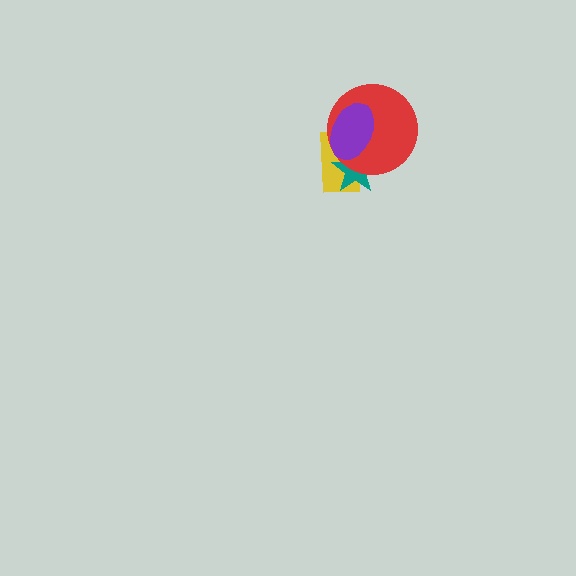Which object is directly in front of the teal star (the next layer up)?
The red circle is directly in front of the teal star.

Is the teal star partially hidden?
Yes, it is partially covered by another shape.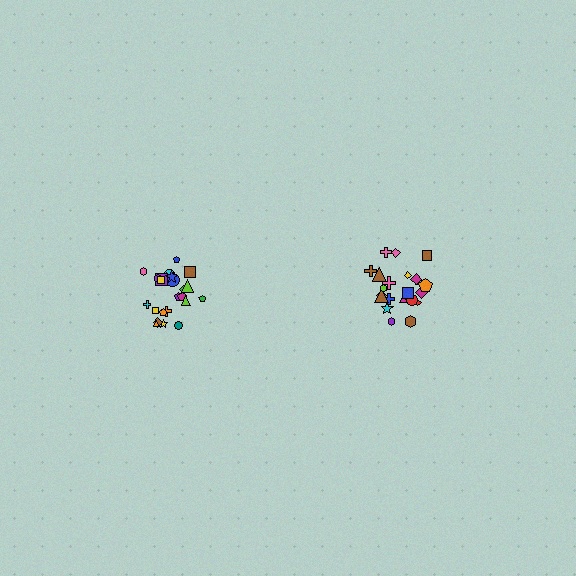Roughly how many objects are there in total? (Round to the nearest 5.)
Roughly 45 objects in total.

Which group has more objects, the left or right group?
The left group.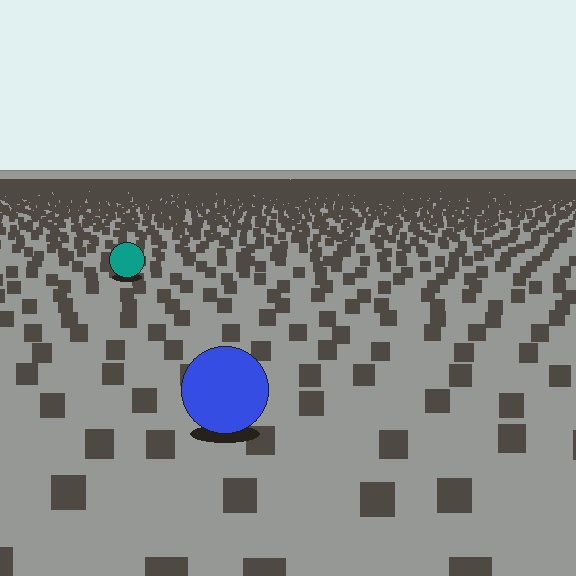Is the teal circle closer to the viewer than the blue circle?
No. The blue circle is closer — you can tell from the texture gradient: the ground texture is coarser near it.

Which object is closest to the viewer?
The blue circle is closest. The texture marks near it are larger and more spread out.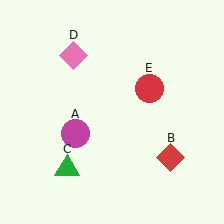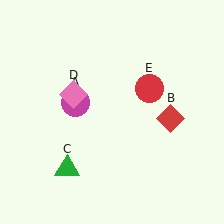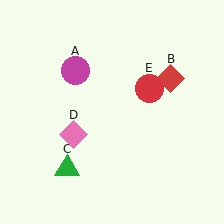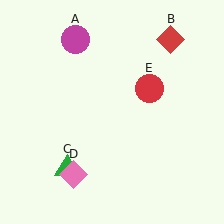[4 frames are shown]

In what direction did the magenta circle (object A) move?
The magenta circle (object A) moved up.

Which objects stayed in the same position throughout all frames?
Green triangle (object C) and red circle (object E) remained stationary.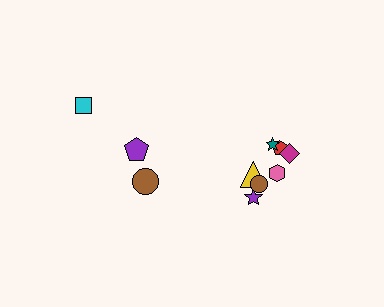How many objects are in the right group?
There are 7 objects.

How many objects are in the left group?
There are 3 objects.